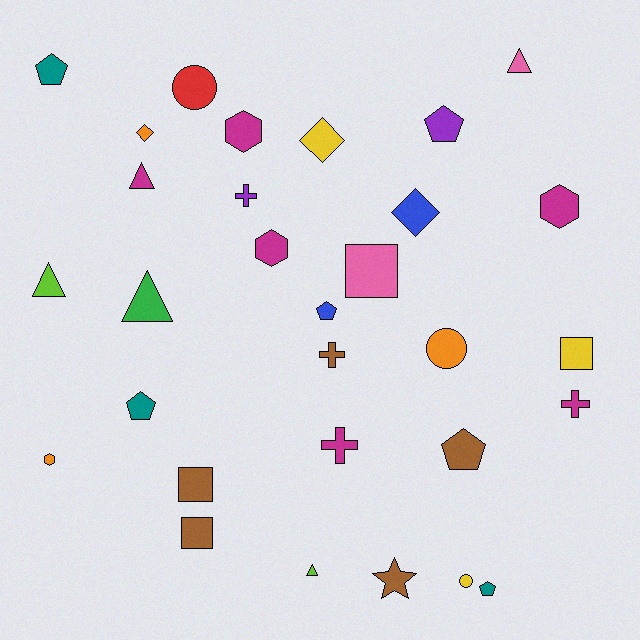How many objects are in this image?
There are 30 objects.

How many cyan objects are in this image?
There are no cyan objects.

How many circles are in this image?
There are 3 circles.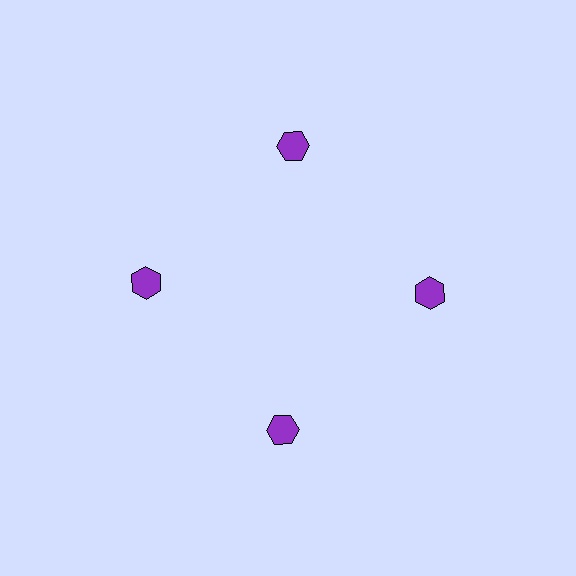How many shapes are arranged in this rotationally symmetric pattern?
There are 4 shapes, arranged in 4 groups of 1.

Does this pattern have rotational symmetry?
Yes, this pattern has 4-fold rotational symmetry. It looks the same after rotating 90 degrees around the center.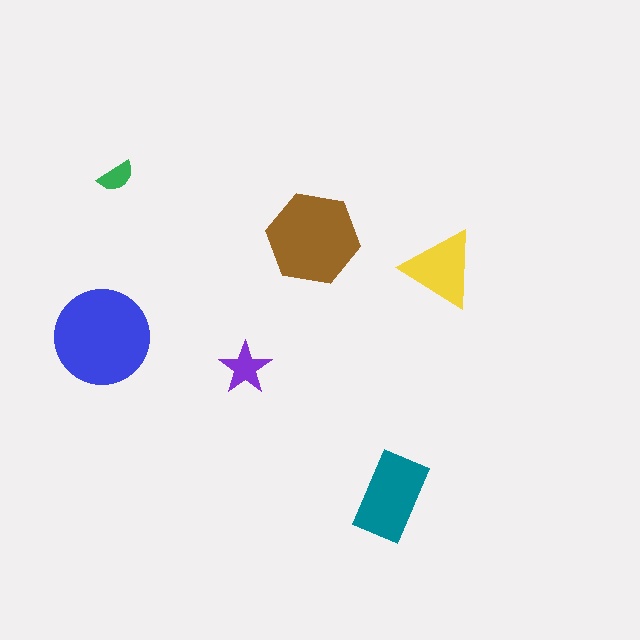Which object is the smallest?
The green semicircle.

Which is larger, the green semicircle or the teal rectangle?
The teal rectangle.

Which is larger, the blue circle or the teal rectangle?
The blue circle.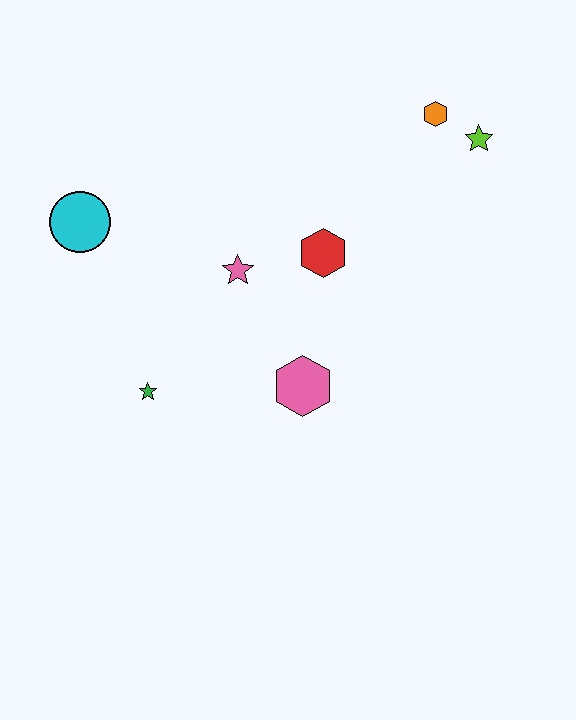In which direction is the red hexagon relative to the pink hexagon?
The red hexagon is above the pink hexagon.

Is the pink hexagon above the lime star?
No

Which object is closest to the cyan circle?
The pink star is closest to the cyan circle.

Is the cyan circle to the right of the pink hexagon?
No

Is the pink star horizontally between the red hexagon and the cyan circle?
Yes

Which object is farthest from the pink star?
The lime star is farthest from the pink star.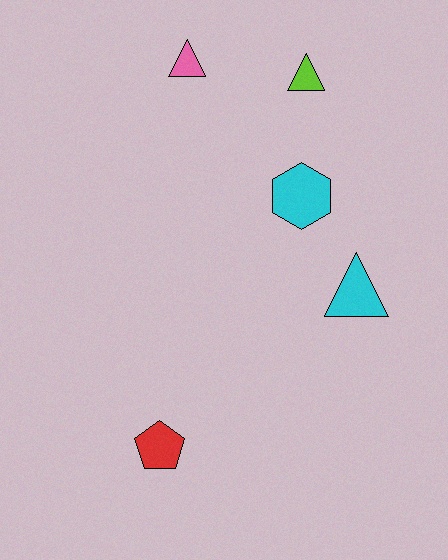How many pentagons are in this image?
There is 1 pentagon.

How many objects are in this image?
There are 5 objects.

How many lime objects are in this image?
There is 1 lime object.